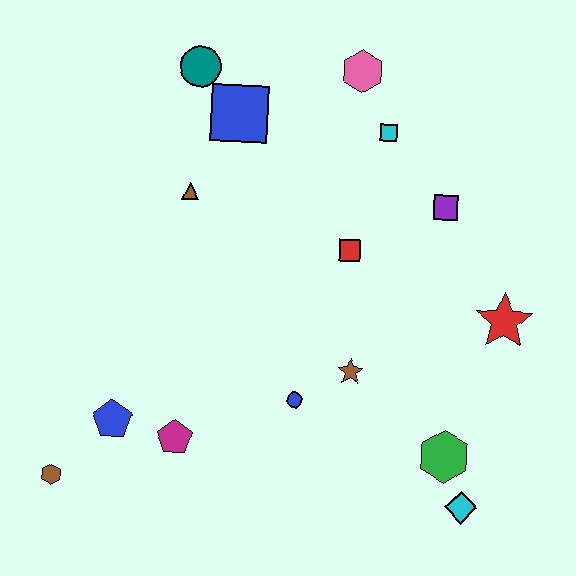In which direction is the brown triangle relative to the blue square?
The brown triangle is below the blue square.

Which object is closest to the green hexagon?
The cyan diamond is closest to the green hexagon.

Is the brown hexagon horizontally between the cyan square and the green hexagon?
No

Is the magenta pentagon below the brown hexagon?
No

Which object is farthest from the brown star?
The teal circle is farthest from the brown star.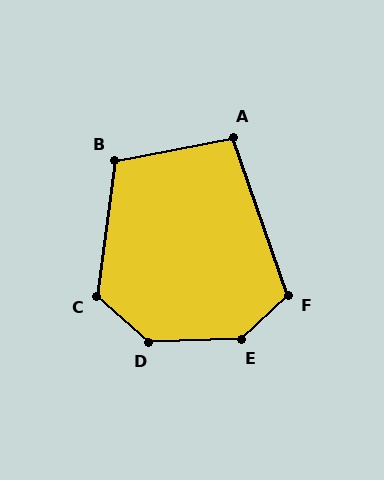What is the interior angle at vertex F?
Approximately 114 degrees (obtuse).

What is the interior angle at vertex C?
Approximately 124 degrees (obtuse).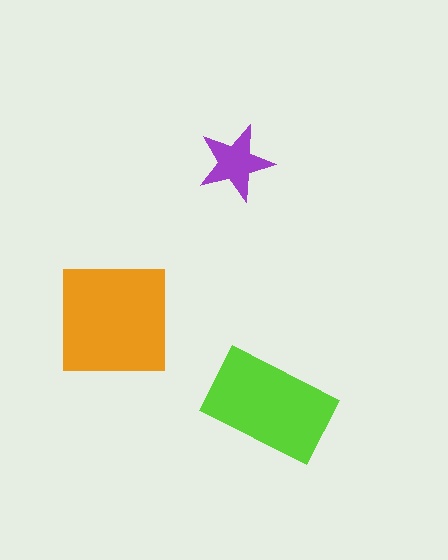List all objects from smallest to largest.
The purple star, the lime rectangle, the orange square.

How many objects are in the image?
There are 3 objects in the image.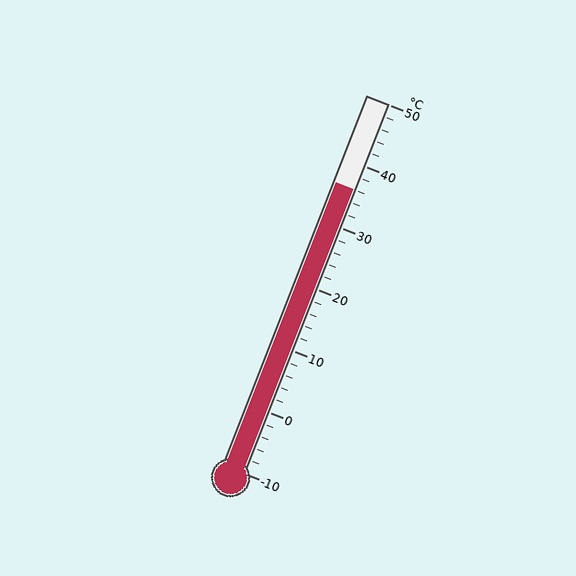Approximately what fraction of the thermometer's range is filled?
The thermometer is filled to approximately 75% of its range.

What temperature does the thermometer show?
The thermometer shows approximately 36°C.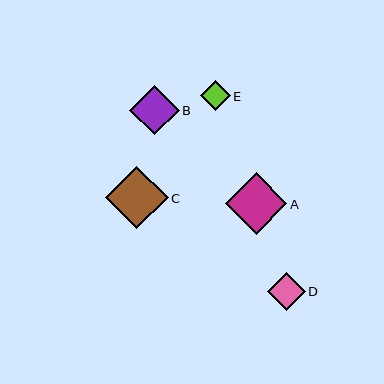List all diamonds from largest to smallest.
From largest to smallest: C, A, B, D, E.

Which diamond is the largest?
Diamond C is the largest with a size of approximately 62 pixels.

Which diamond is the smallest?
Diamond E is the smallest with a size of approximately 30 pixels.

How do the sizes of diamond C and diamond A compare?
Diamond C and diamond A are approximately the same size.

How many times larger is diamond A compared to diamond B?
Diamond A is approximately 1.2 times the size of diamond B.